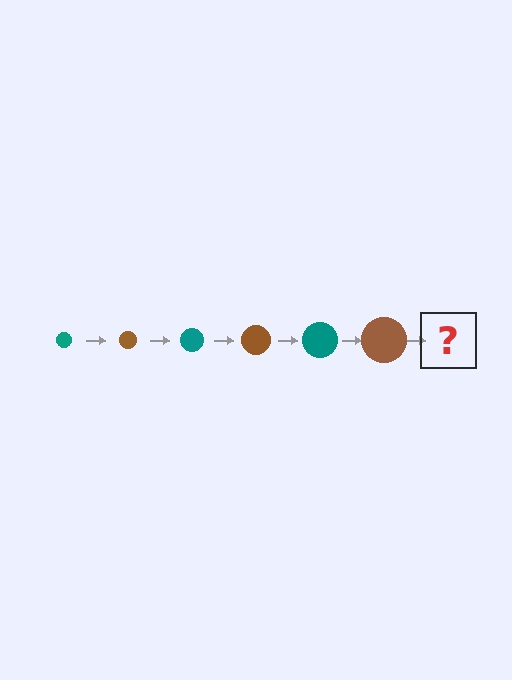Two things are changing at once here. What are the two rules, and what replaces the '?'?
The two rules are that the circle grows larger each step and the color cycles through teal and brown. The '?' should be a teal circle, larger than the previous one.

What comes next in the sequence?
The next element should be a teal circle, larger than the previous one.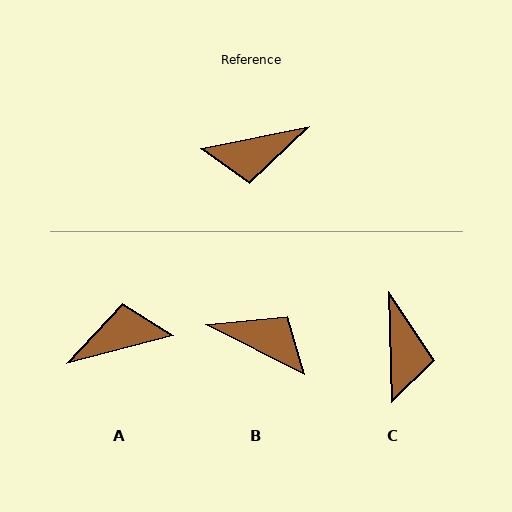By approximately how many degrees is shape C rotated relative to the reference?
Approximately 79 degrees counter-clockwise.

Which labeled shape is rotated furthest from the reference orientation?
A, about 177 degrees away.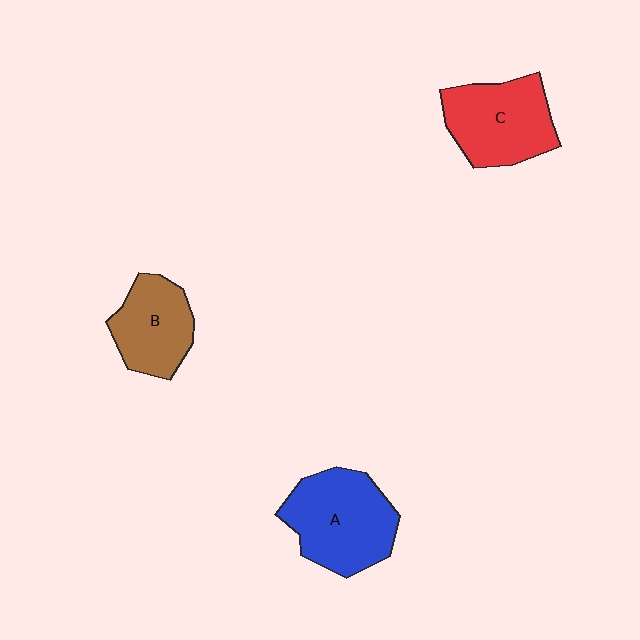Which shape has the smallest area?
Shape B (brown).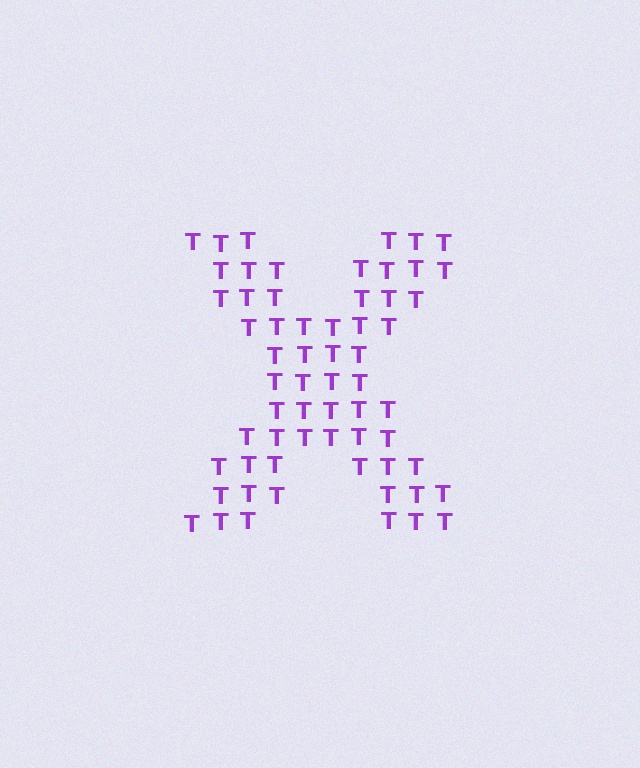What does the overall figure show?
The overall figure shows the letter X.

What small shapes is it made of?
It is made of small letter T's.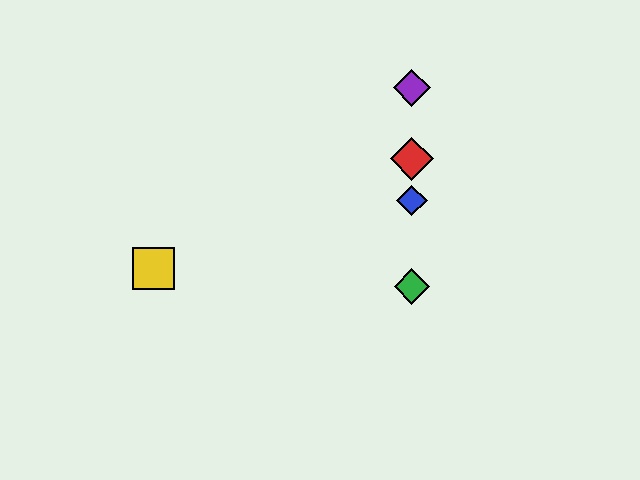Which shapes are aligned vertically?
The red diamond, the blue diamond, the green diamond, the purple diamond are aligned vertically.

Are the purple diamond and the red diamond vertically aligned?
Yes, both are at x≈412.